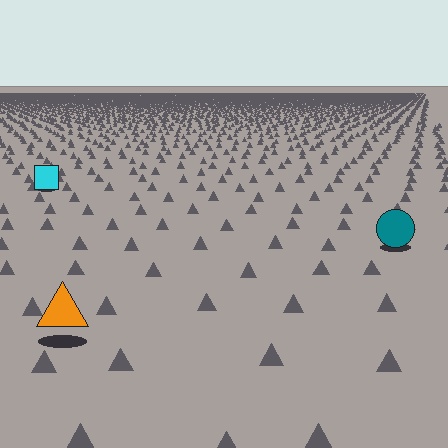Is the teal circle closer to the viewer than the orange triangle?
No. The orange triangle is closer — you can tell from the texture gradient: the ground texture is coarser near it.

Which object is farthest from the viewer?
The cyan square is farthest from the viewer. It appears smaller and the ground texture around it is denser.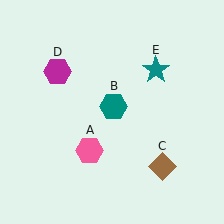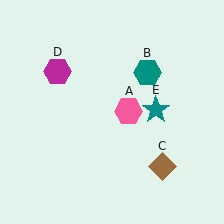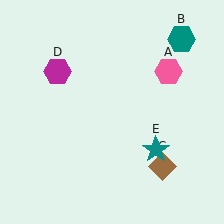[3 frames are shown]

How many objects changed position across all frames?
3 objects changed position: pink hexagon (object A), teal hexagon (object B), teal star (object E).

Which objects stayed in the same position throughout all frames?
Brown diamond (object C) and magenta hexagon (object D) remained stationary.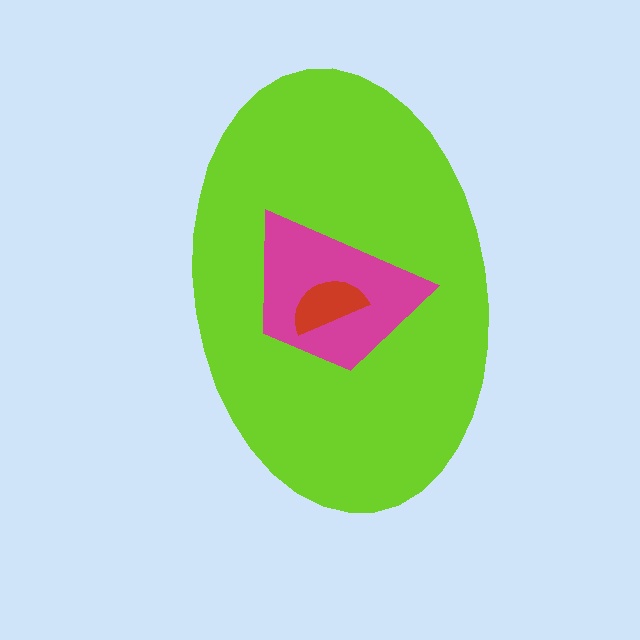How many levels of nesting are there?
3.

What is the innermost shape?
The red semicircle.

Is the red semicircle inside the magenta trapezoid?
Yes.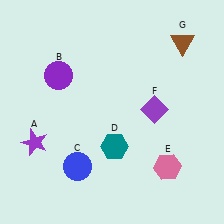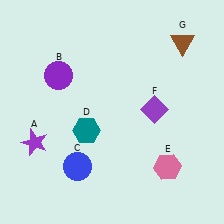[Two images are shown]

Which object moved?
The teal hexagon (D) moved left.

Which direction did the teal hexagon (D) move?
The teal hexagon (D) moved left.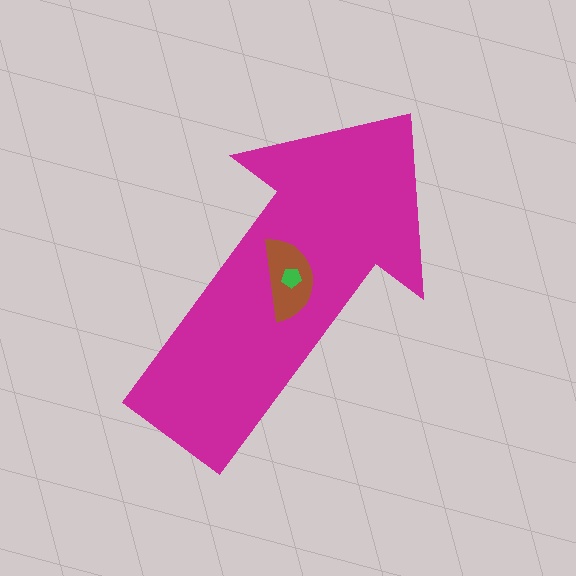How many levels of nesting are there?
3.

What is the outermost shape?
The magenta arrow.